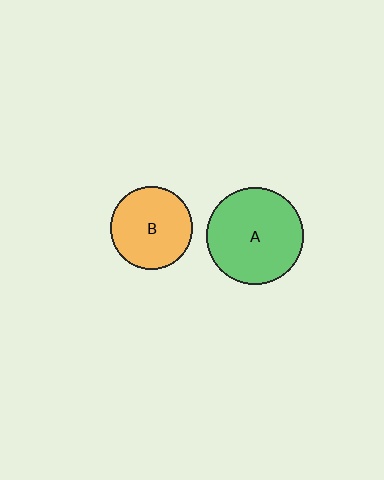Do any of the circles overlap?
No, none of the circles overlap.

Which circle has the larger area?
Circle A (green).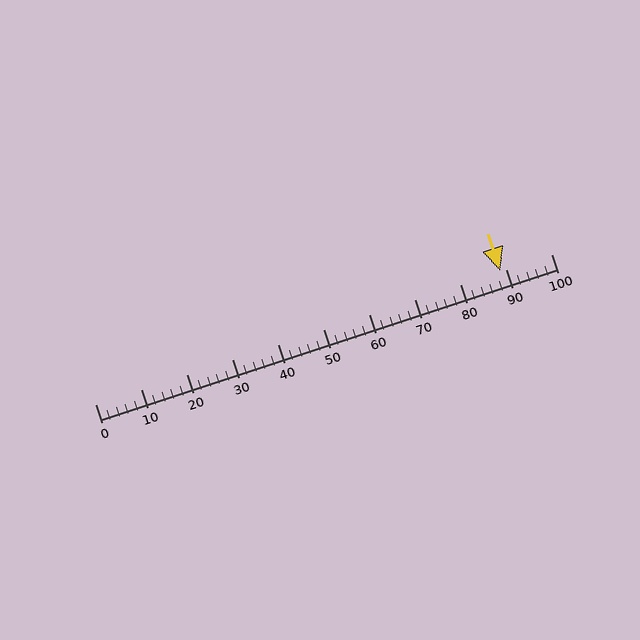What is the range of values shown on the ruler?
The ruler shows values from 0 to 100.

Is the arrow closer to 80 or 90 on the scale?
The arrow is closer to 90.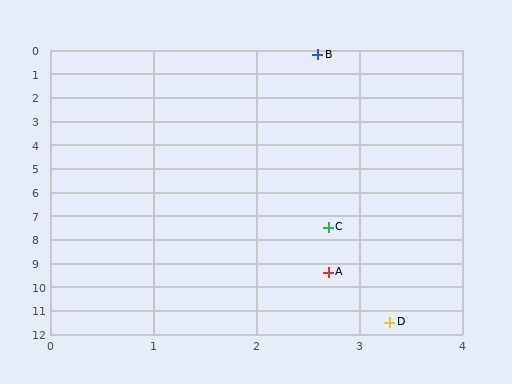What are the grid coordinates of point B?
Point B is at approximately (2.6, 0.2).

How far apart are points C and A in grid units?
Points C and A are about 1.9 grid units apart.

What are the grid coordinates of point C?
Point C is at approximately (2.7, 7.5).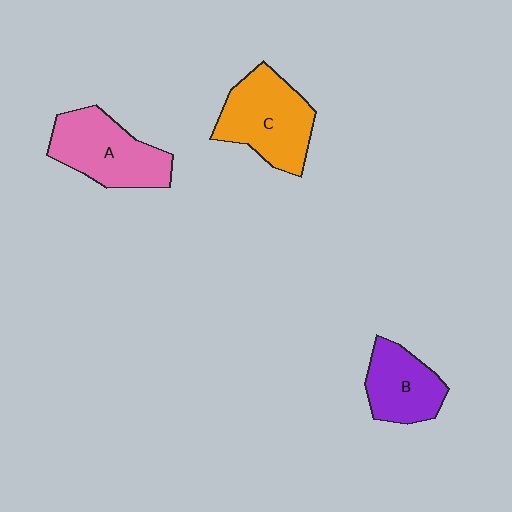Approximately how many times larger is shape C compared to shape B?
Approximately 1.4 times.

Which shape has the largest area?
Shape C (orange).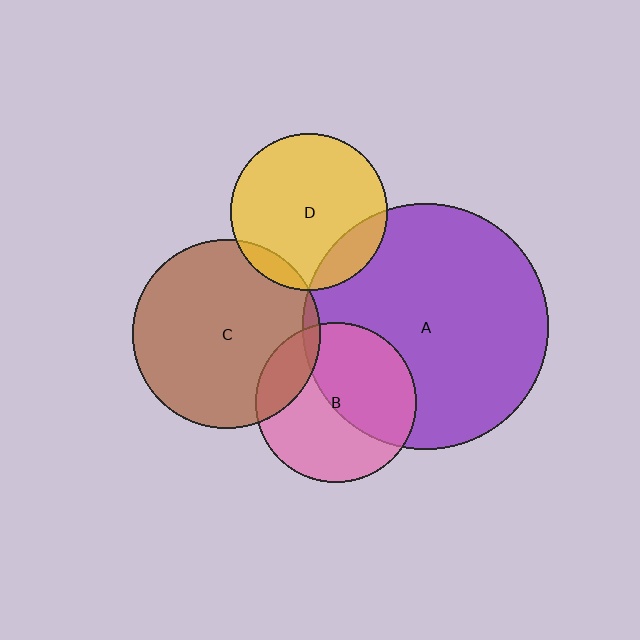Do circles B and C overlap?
Yes.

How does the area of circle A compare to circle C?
Approximately 1.7 times.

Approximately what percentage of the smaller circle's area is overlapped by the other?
Approximately 20%.